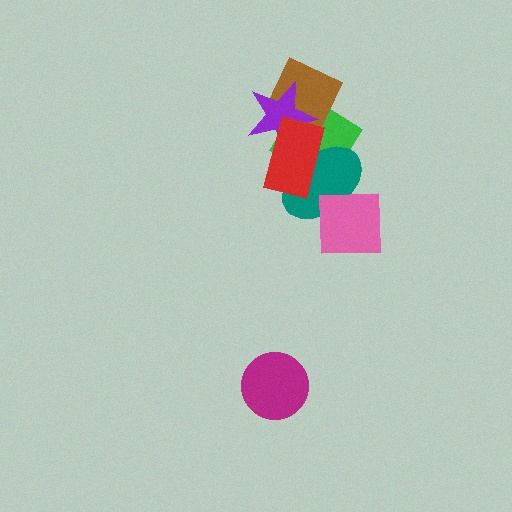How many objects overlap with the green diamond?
4 objects overlap with the green diamond.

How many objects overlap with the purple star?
3 objects overlap with the purple star.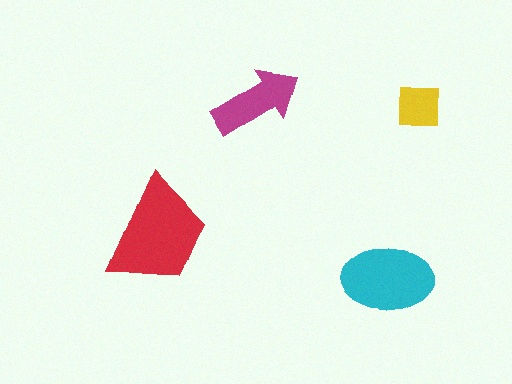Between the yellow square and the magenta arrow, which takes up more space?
The magenta arrow.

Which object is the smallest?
The yellow square.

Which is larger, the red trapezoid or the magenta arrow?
The red trapezoid.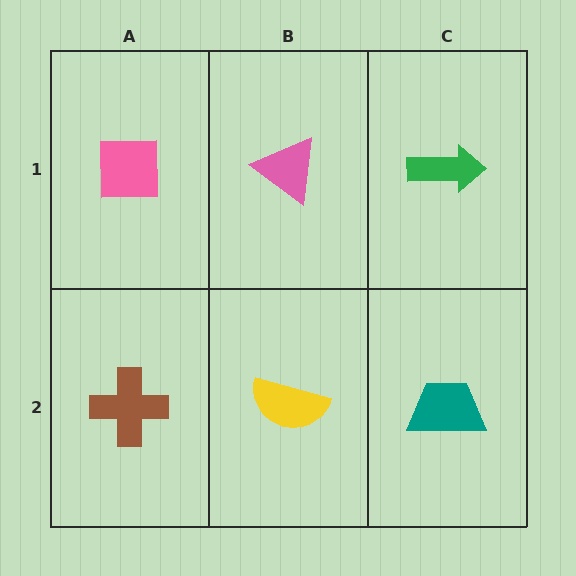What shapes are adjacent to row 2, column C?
A green arrow (row 1, column C), a yellow semicircle (row 2, column B).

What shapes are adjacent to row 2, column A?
A pink square (row 1, column A), a yellow semicircle (row 2, column B).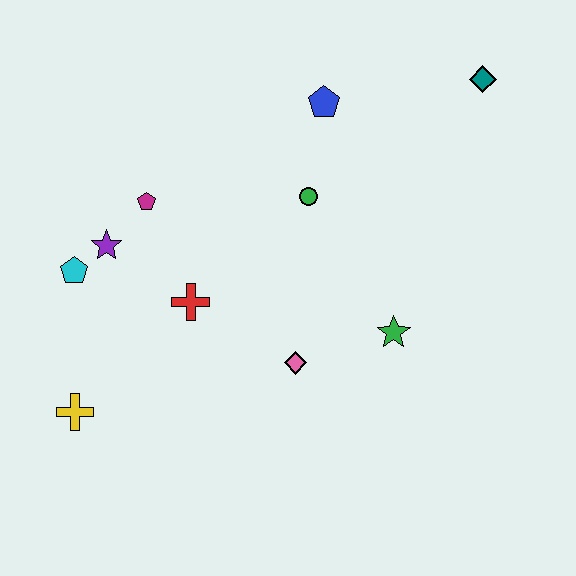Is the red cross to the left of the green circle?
Yes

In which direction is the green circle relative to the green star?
The green circle is above the green star.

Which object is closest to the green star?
The pink diamond is closest to the green star.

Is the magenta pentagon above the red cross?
Yes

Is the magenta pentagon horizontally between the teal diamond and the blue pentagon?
No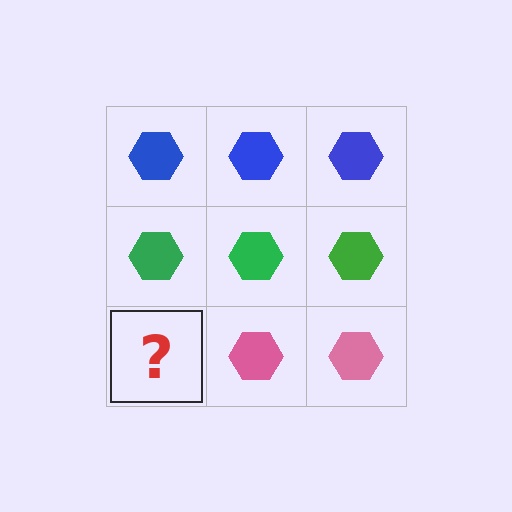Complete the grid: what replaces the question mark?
The question mark should be replaced with a pink hexagon.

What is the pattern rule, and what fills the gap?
The rule is that each row has a consistent color. The gap should be filled with a pink hexagon.